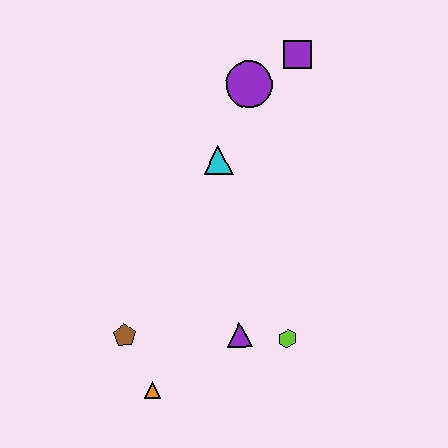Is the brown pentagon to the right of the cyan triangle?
No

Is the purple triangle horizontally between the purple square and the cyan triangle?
Yes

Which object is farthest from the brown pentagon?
The purple square is farthest from the brown pentagon.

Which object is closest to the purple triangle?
The lime hexagon is closest to the purple triangle.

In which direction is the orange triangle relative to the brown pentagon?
The orange triangle is below the brown pentagon.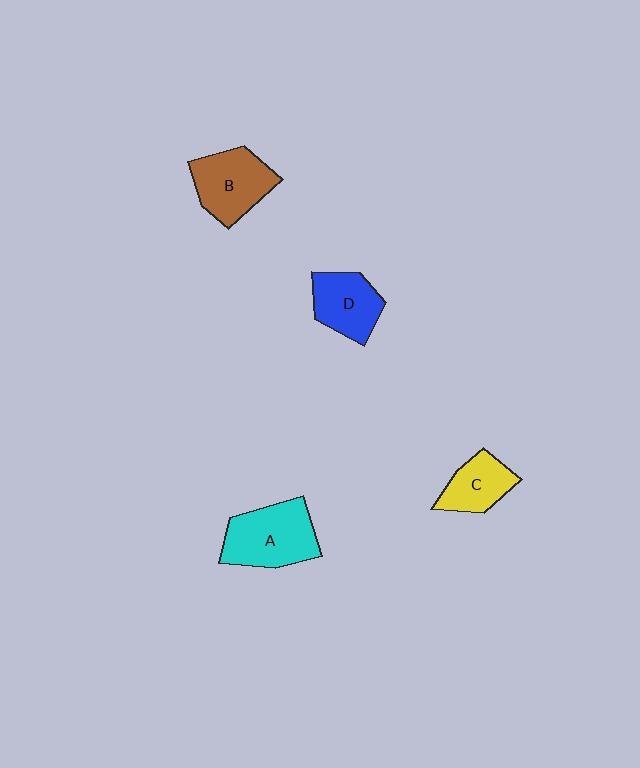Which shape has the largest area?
Shape A (cyan).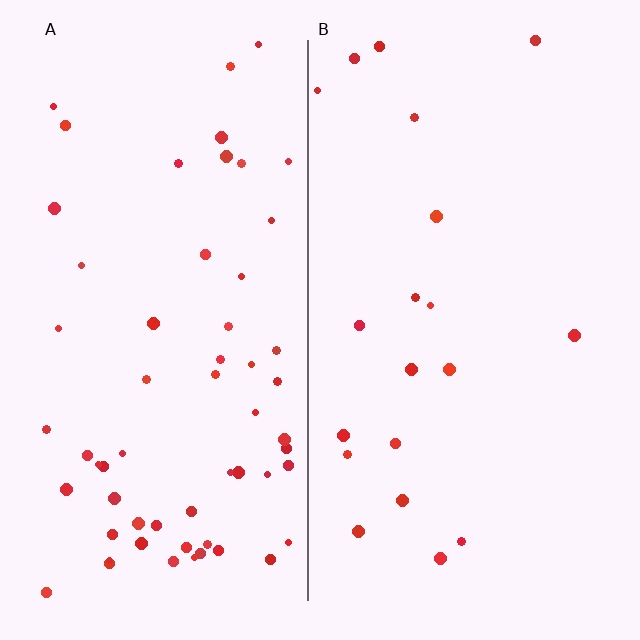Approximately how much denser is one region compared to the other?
Approximately 3.1× — region A over region B.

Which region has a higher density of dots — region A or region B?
A (the left).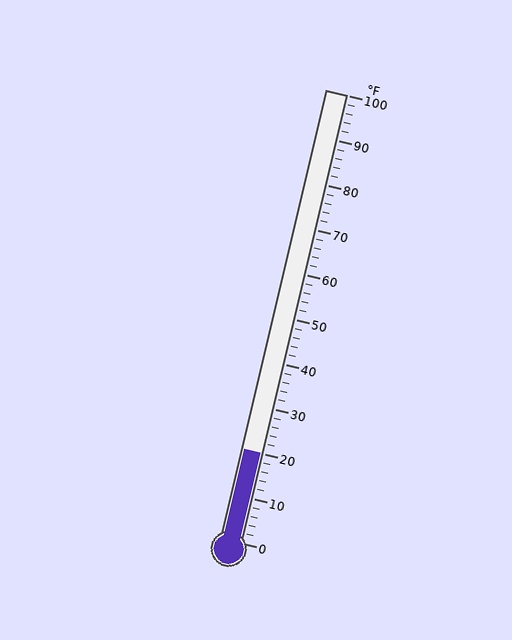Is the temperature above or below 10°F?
The temperature is above 10°F.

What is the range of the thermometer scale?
The thermometer scale ranges from 0°F to 100°F.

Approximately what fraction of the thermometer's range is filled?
The thermometer is filled to approximately 20% of its range.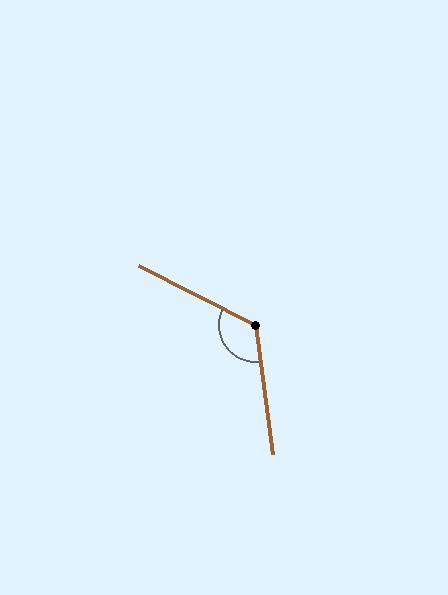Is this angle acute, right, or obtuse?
It is obtuse.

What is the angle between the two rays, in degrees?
Approximately 124 degrees.